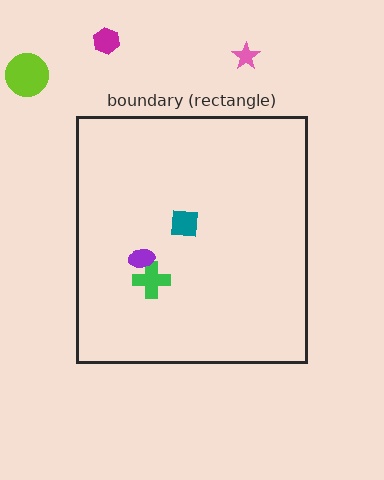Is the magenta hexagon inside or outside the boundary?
Outside.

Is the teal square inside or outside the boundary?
Inside.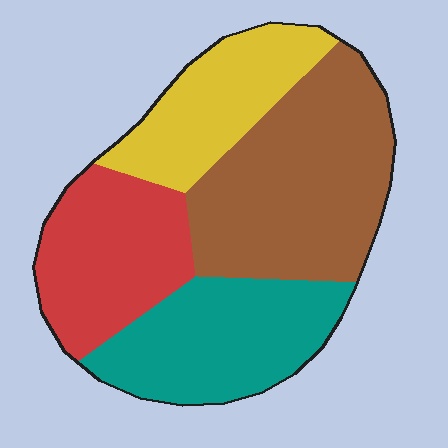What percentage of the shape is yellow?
Yellow covers about 20% of the shape.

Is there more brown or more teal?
Brown.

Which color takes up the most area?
Brown, at roughly 35%.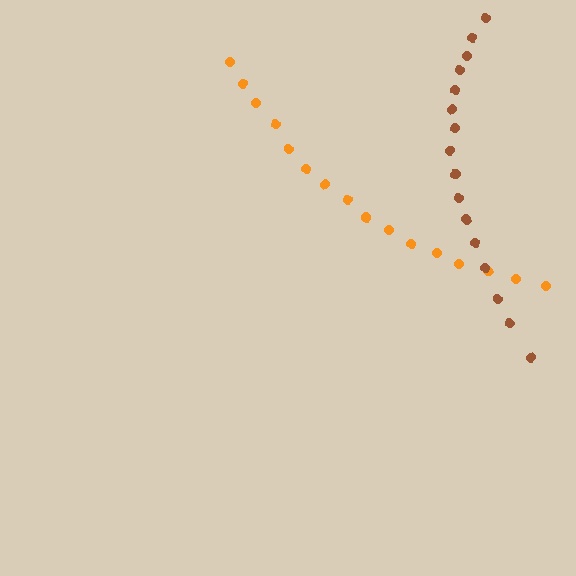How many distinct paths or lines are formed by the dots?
There are 2 distinct paths.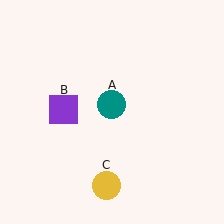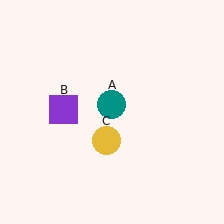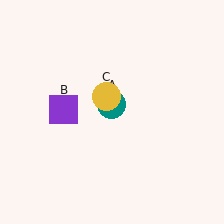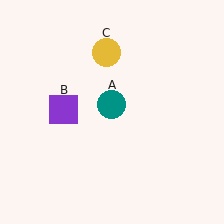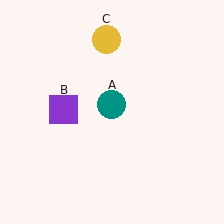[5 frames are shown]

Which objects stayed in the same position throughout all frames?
Teal circle (object A) and purple square (object B) remained stationary.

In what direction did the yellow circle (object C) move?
The yellow circle (object C) moved up.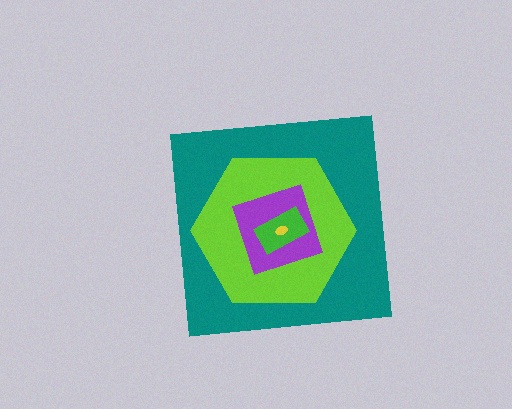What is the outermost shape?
The teal square.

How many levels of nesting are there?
5.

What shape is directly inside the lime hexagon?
The purple square.